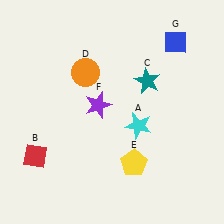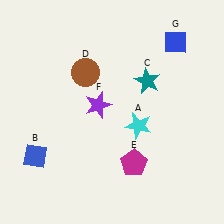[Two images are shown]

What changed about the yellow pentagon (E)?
In Image 1, E is yellow. In Image 2, it changed to magenta.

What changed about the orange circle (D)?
In Image 1, D is orange. In Image 2, it changed to brown.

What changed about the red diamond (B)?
In Image 1, B is red. In Image 2, it changed to blue.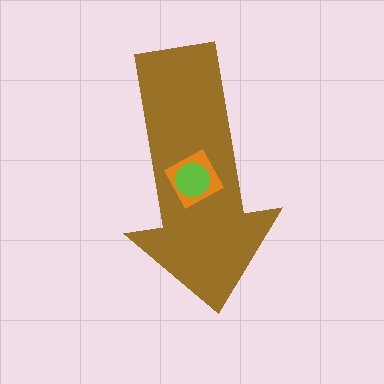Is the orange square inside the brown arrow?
Yes.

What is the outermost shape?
The brown arrow.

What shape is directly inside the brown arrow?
The orange square.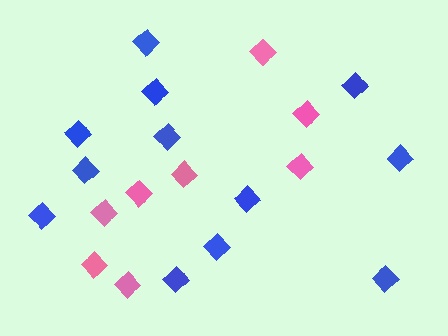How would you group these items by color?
There are 2 groups: one group of blue diamonds (12) and one group of pink diamonds (8).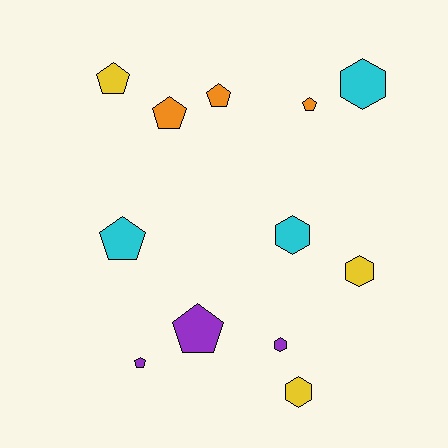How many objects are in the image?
There are 12 objects.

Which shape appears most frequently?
Pentagon, with 7 objects.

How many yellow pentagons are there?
There is 1 yellow pentagon.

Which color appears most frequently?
Cyan, with 3 objects.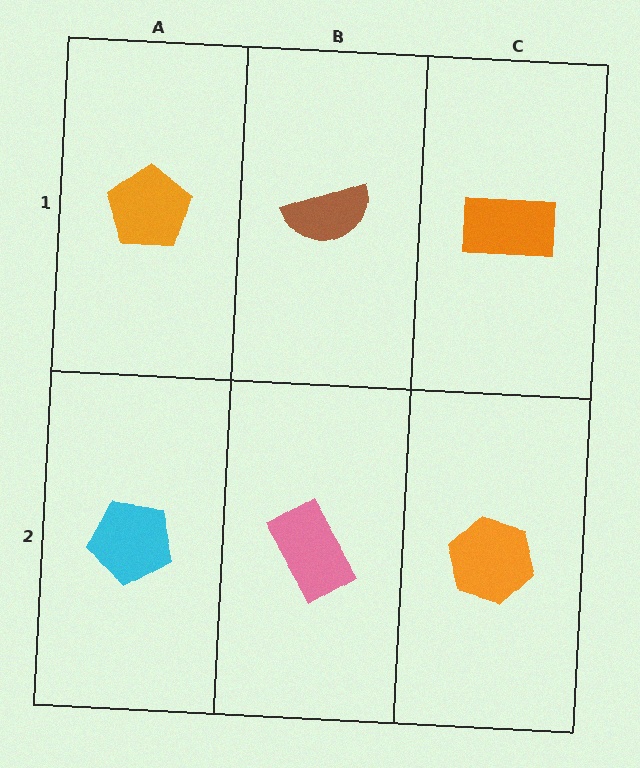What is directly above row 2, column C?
An orange rectangle.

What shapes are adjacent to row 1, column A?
A cyan pentagon (row 2, column A), a brown semicircle (row 1, column B).